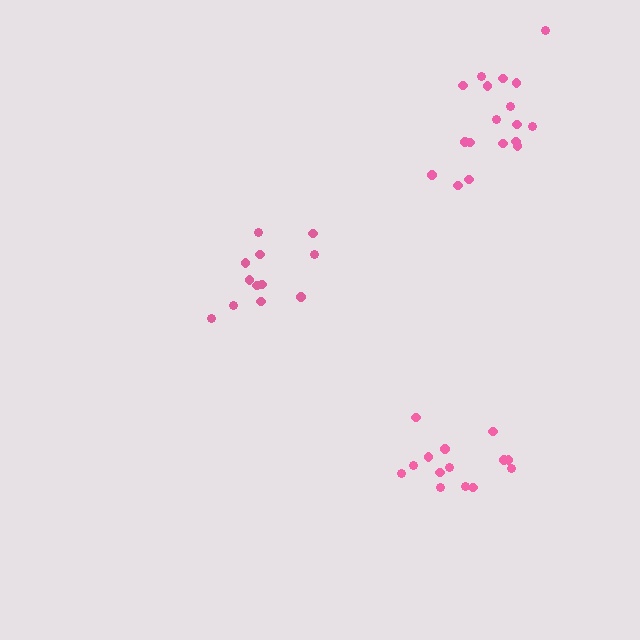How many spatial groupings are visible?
There are 3 spatial groupings.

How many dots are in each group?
Group 1: 14 dots, Group 2: 12 dots, Group 3: 18 dots (44 total).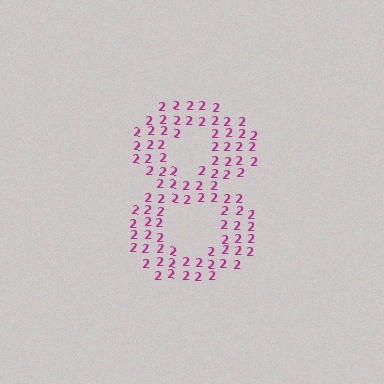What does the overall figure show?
The overall figure shows the digit 8.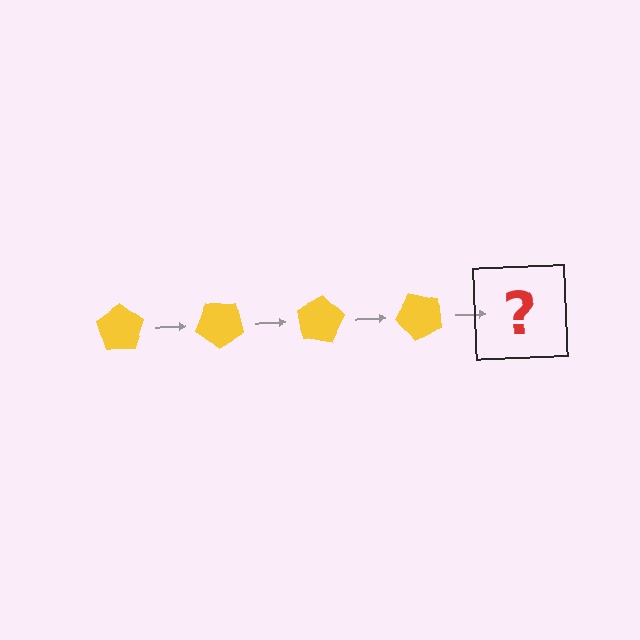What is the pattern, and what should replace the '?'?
The pattern is that the pentagon rotates 40 degrees each step. The '?' should be a yellow pentagon rotated 160 degrees.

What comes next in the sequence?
The next element should be a yellow pentagon rotated 160 degrees.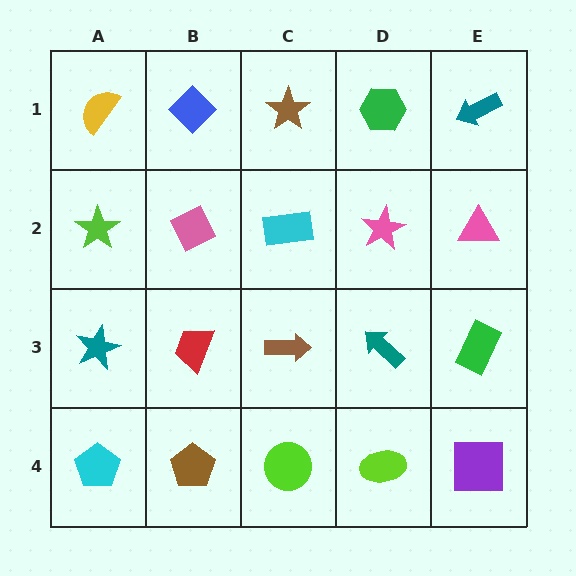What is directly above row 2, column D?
A green hexagon.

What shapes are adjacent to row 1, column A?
A lime star (row 2, column A), a blue diamond (row 1, column B).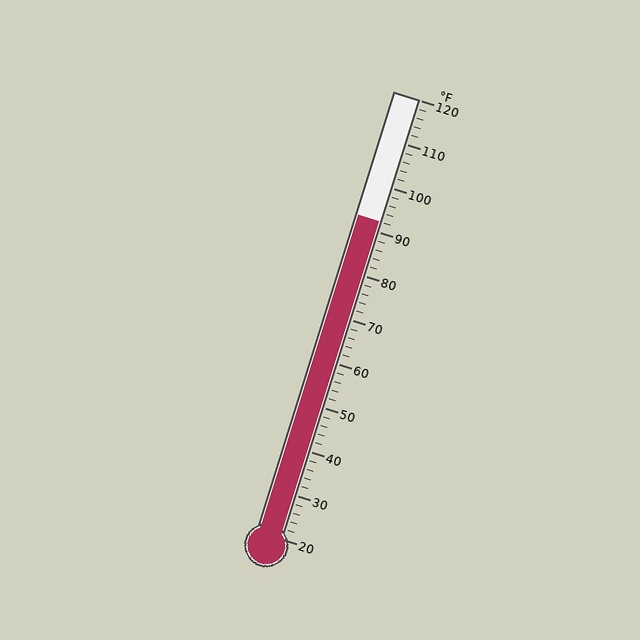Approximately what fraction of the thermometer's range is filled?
The thermometer is filled to approximately 70% of its range.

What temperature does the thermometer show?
The thermometer shows approximately 92°F.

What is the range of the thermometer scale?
The thermometer scale ranges from 20°F to 120°F.